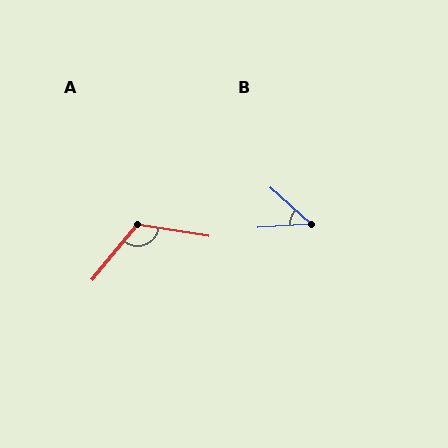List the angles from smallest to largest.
B (46°), A (120°).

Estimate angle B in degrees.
Approximately 46 degrees.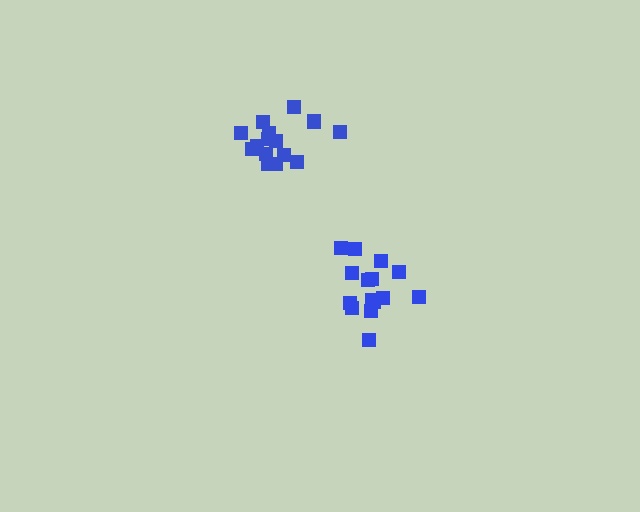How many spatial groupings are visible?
There are 2 spatial groupings.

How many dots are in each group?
Group 1: 15 dots, Group 2: 15 dots (30 total).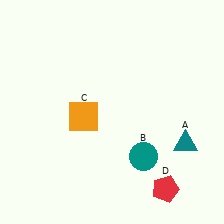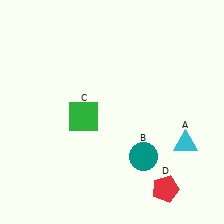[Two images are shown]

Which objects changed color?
A changed from teal to cyan. C changed from orange to green.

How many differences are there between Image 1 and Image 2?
There are 2 differences between the two images.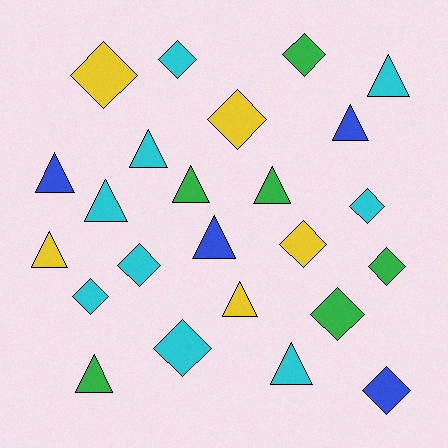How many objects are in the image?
There are 24 objects.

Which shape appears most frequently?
Triangle, with 12 objects.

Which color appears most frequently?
Cyan, with 9 objects.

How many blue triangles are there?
There are 3 blue triangles.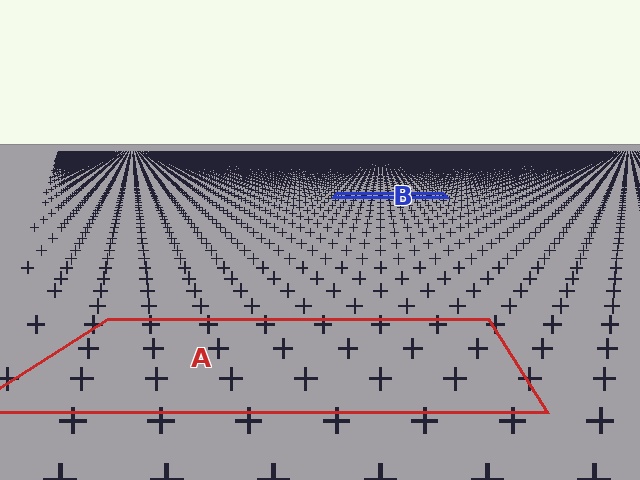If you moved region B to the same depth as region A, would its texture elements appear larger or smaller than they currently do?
They would appear larger. At a closer depth, the same texture elements are projected at a bigger on-screen size.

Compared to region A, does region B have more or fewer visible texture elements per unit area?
Region B has more texture elements per unit area — they are packed more densely because it is farther away.